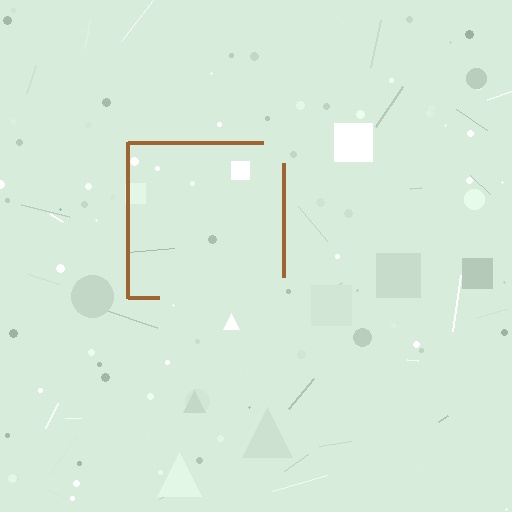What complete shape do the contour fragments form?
The contour fragments form a square.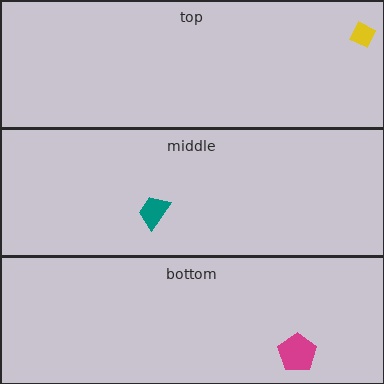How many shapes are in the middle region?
1.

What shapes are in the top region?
The yellow diamond.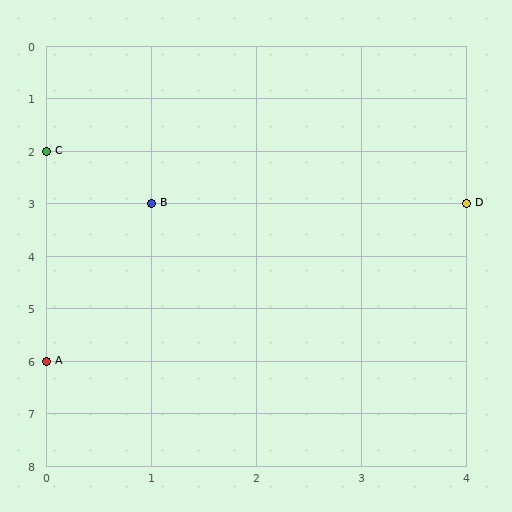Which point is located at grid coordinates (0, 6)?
Point A is at (0, 6).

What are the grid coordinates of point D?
Point D is at grid coordinates (4, 3).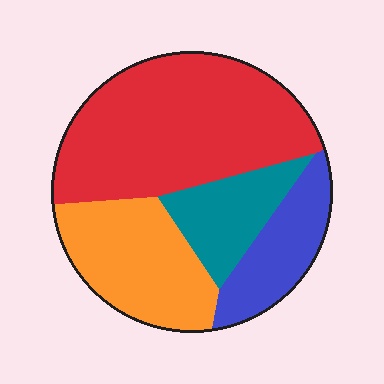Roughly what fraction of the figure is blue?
Blue takes up about one sixth (1/6) of the figure.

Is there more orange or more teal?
Orange.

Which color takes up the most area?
Red, at roughly 45%.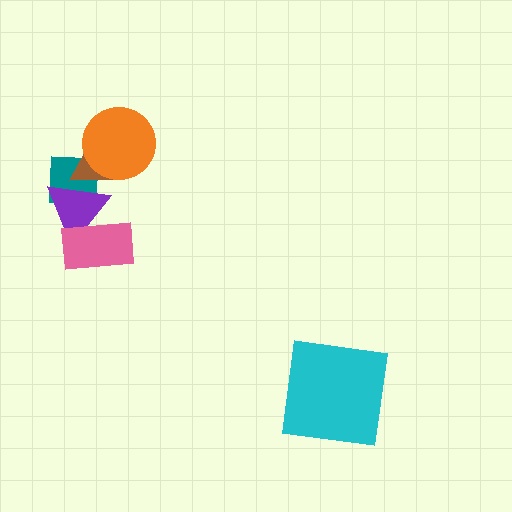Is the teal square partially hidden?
Yes, it is partially covered by another shape.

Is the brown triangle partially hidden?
Yes, it is partially covered by another shape.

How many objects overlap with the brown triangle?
3 objects overlap with the brown triangle.